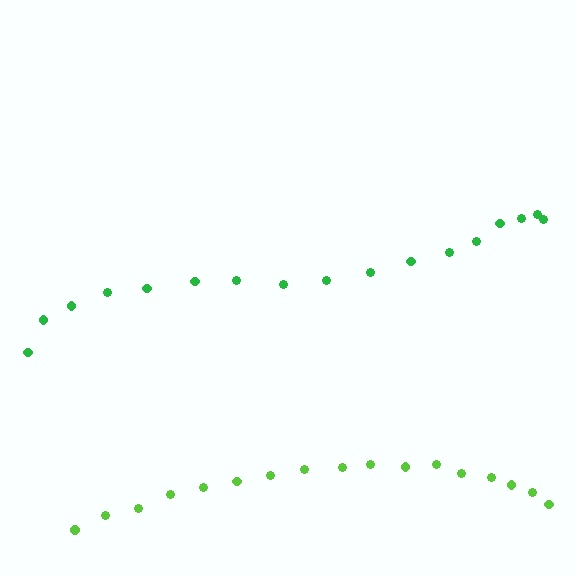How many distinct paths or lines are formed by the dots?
There are 2 distinct paths.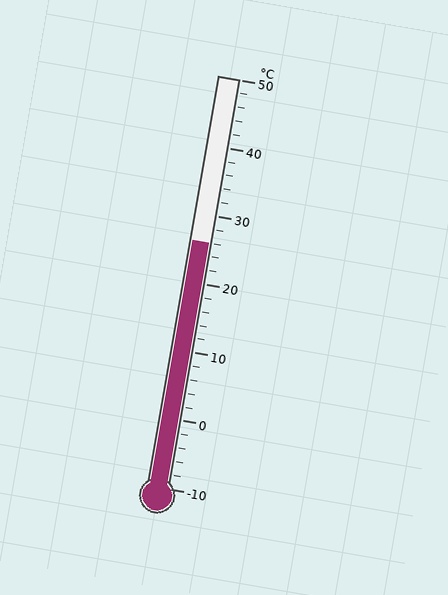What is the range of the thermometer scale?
The thermometer scale ranges from -10°C to 50°C.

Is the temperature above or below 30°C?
The temperature is below 30°C.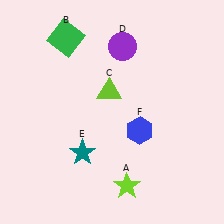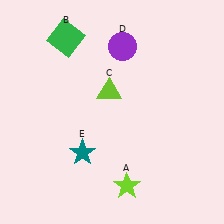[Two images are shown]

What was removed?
The blue hexagon (F) was removed in Image 2.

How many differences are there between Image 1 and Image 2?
There is 1 difference between the two images.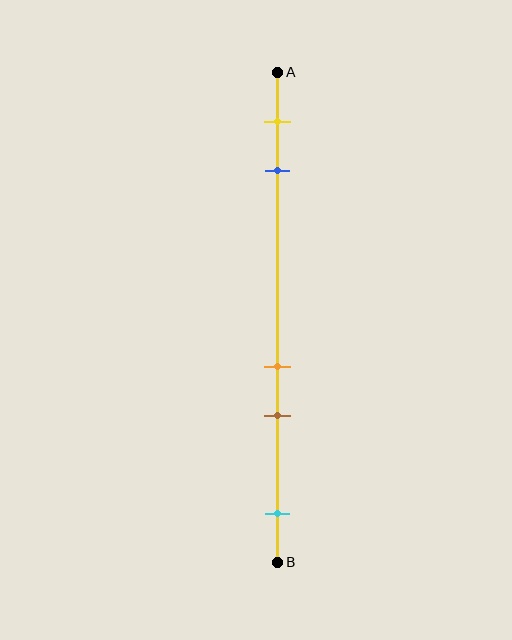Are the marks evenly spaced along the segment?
No, the marks are not evenly spaced.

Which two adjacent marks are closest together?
The orange and brown marks are the closest adjacent pair.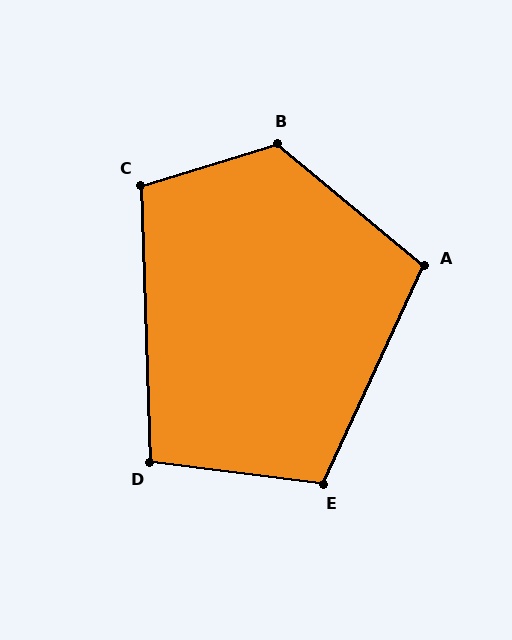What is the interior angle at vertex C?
Approximately 105 degrees (obtuse).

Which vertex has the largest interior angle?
B, at approximately 123 degrees.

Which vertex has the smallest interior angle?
D, at approximately 99 degrees.